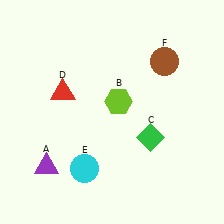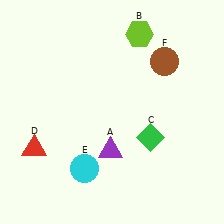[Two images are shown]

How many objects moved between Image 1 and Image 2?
3 objects moved between the two images.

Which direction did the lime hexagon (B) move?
The lime hexagon (B) moved up.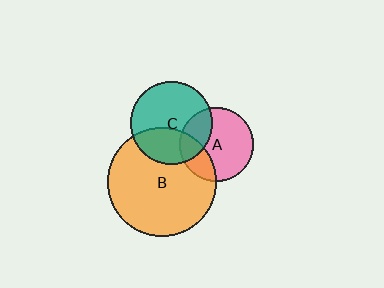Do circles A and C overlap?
Yes.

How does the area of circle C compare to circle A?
Approximately 1.2 times.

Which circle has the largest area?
Circle B (orange).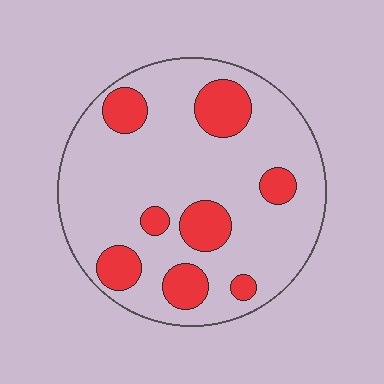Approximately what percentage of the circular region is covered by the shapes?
Approximately 20%.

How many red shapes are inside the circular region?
8.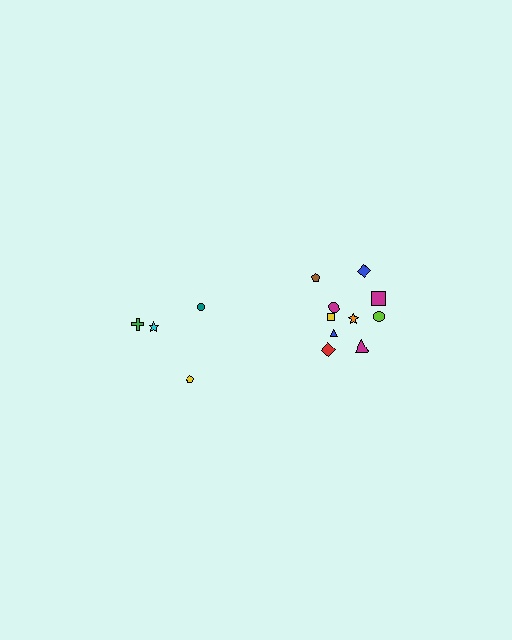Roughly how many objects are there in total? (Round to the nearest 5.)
Roughly 15 objects in total.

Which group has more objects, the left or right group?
The right group.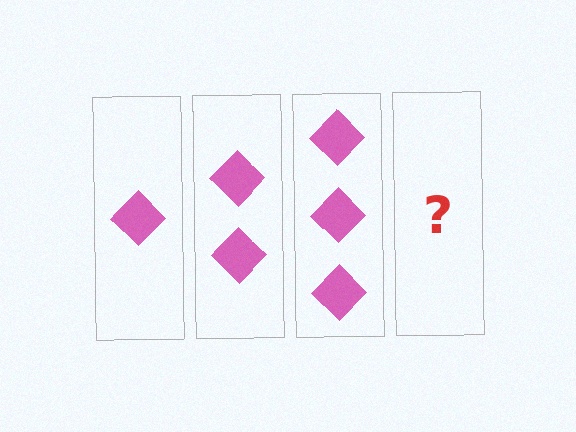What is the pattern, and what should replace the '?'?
The pattern is that each step adds one more diamond. The '?' should be 4 diamonds.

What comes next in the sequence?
The next element should be 4 diamonds.